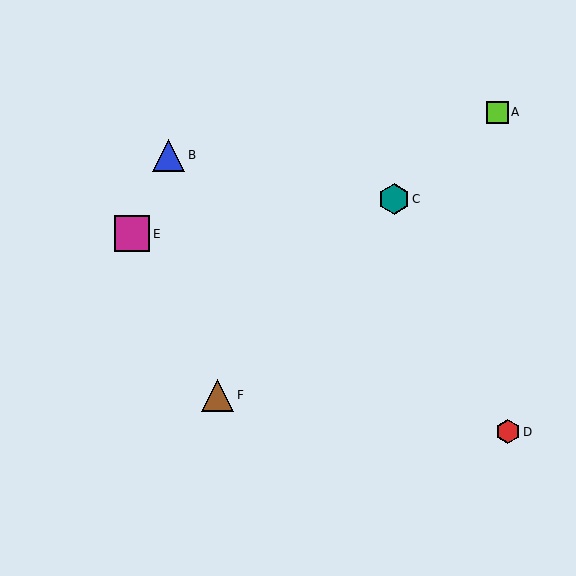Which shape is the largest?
The magenta square (labeled E) is the largest.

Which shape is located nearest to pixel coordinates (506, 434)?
The red hexagon (labeled D) at (508, 432) is nearest to that location.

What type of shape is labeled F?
Shape F is a brown triangle.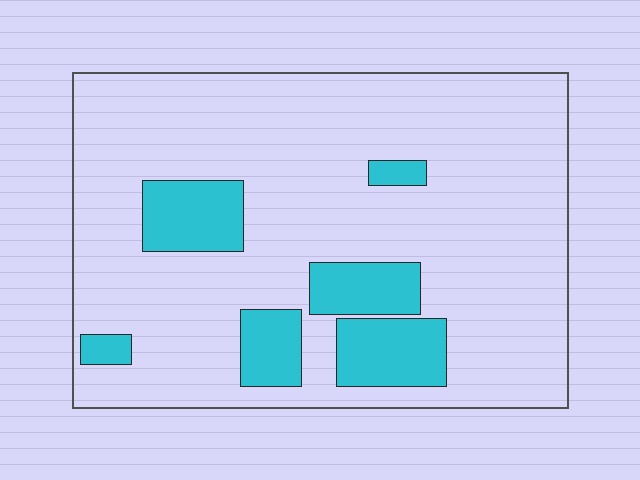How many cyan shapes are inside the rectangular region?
6.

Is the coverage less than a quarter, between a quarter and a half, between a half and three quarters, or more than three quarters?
Less than a quarter.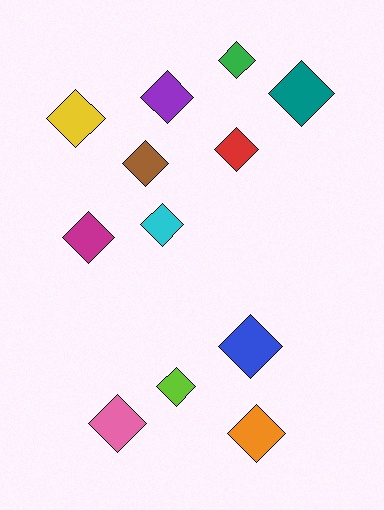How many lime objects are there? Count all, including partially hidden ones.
There is 1 lime object.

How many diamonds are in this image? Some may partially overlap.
There are 12 diamonds.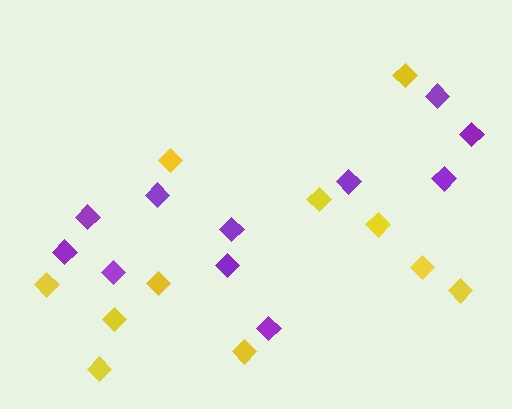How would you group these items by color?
There are 2 groups: one group of yellow diamonds (11) and one group of purple diamonds (11).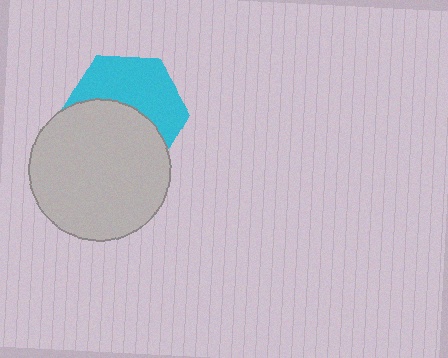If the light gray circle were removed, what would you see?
You would see the complete cyan hexagon.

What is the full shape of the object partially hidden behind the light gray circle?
The partially hidden object is a cyan hexagon.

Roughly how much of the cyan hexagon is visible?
About half of it is visible (roughly 50%).